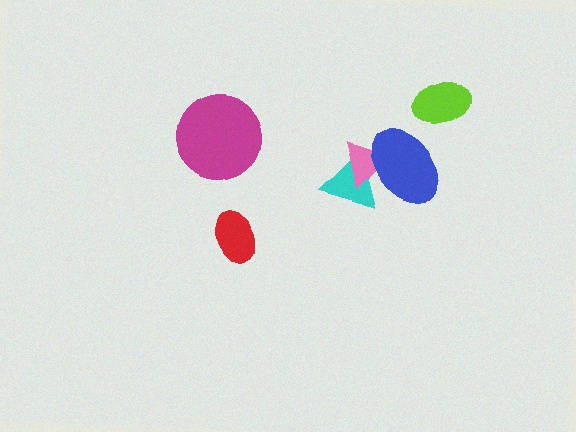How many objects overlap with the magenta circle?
0 objects overlap with the magenta circle.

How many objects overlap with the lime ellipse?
0 objects overlap with the lime ellipse.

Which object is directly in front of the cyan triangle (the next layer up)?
The pink triangle is directly in front of the cyan triangle.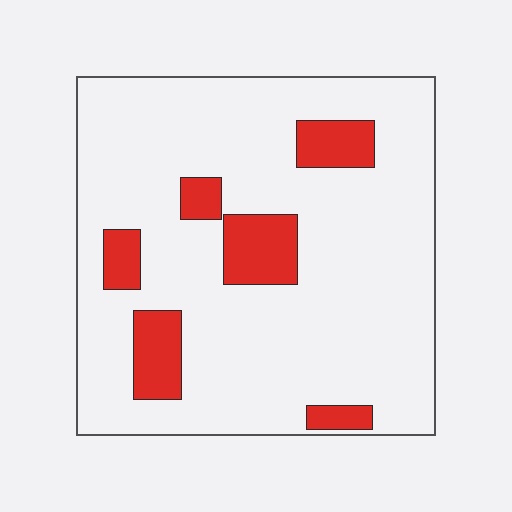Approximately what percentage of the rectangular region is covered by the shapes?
Approximately 15%.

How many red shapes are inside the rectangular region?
6.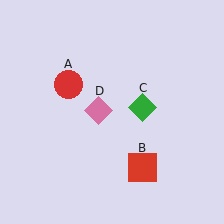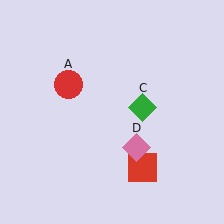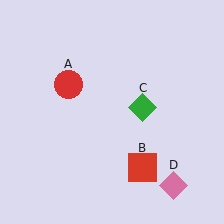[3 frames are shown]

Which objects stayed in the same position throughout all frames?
Red circle (object A) and red square (object B) and green diamond (object C) remained stationary.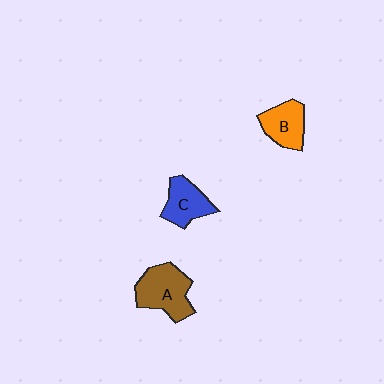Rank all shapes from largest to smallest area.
From largest to smallest: A (brown), C (blue), B (orange).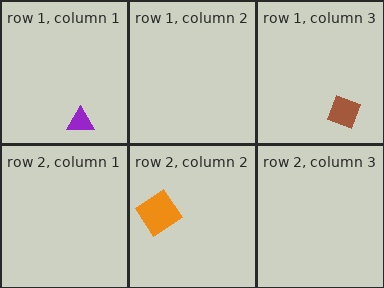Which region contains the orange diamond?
The row 2, column 2 region.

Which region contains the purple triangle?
The row 1, column 1 region.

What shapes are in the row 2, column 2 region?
The orange diamond.